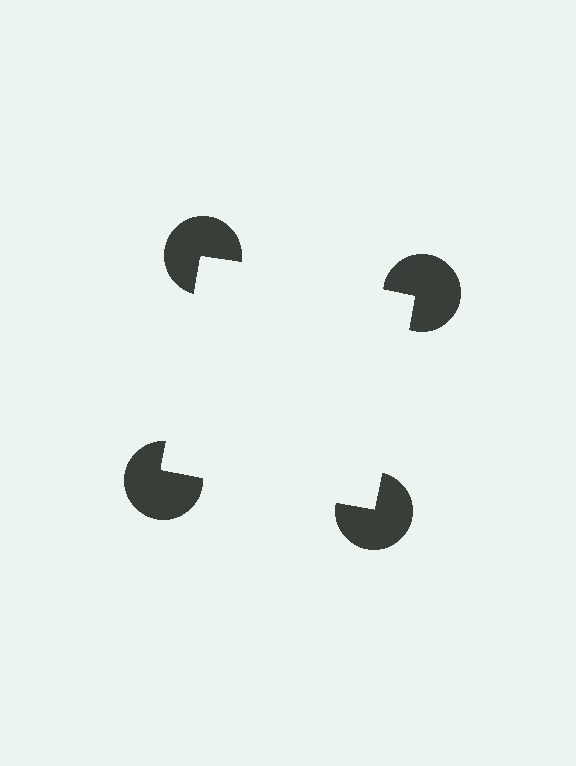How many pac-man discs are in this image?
There are 4 — one at each vertex of the illusory square.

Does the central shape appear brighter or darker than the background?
It typically appears slightly brighter than the background, even though no actual brightness change is drawn.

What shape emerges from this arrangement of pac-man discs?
An illusory square — its edges are inferred from the aligned wedge cuts in the pac-man discs, not physically drawn.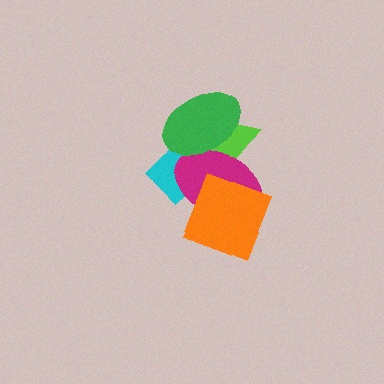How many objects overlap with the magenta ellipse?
4 objects overlap with the magenta ellipse.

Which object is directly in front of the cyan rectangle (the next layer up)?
The lime triangle is directly in front of the cyan rectangle.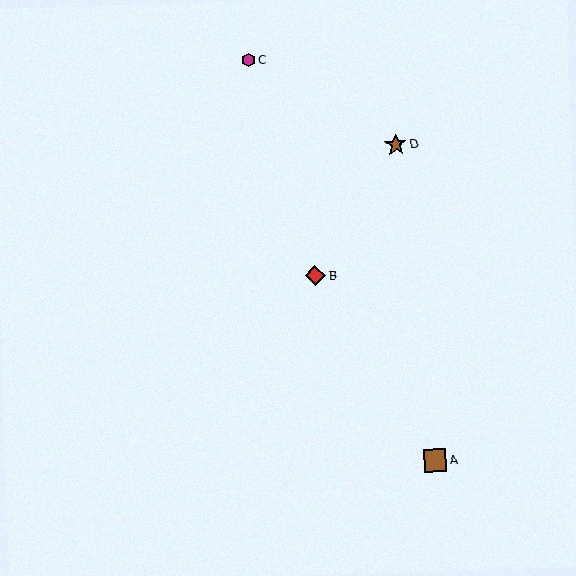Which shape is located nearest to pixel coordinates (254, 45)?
The magenta hexagon (labeled C) at (248, 60) is nearest to that location.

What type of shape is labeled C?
Shape C is a magenta hexagon.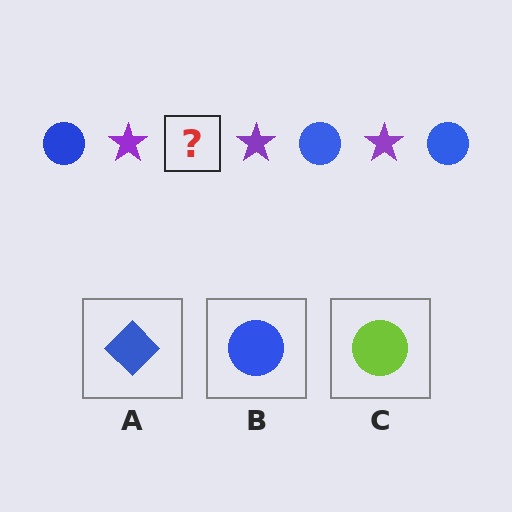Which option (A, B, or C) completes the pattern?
B.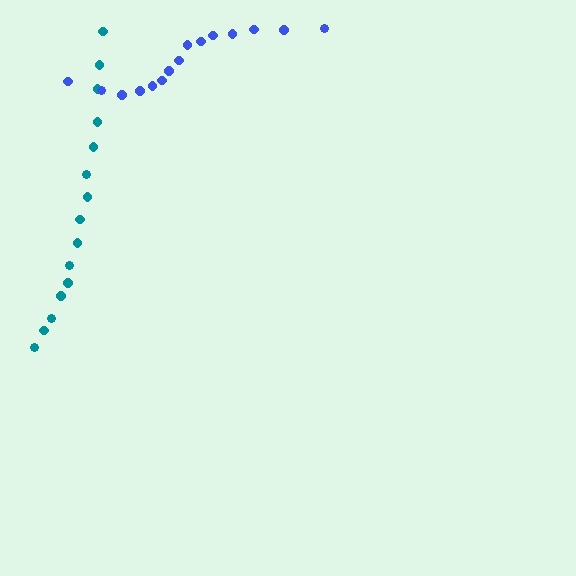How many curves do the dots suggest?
There are 2 distinct paths.